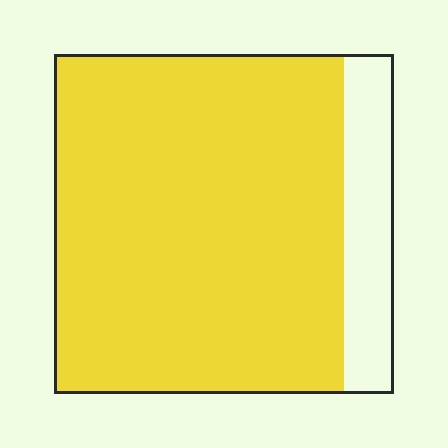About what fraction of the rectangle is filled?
About five sixths (5/6).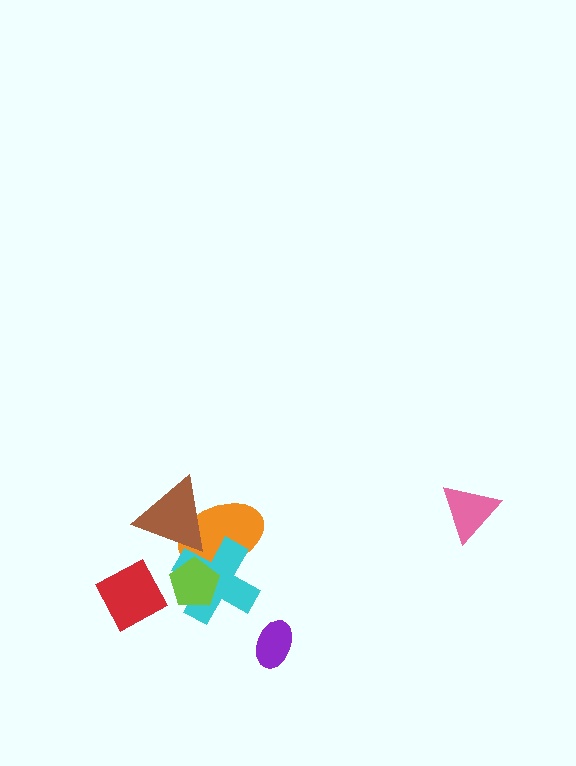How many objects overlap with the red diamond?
0 objects overlap with the red diamond.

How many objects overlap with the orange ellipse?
3 objects overlap with the orange ellipse.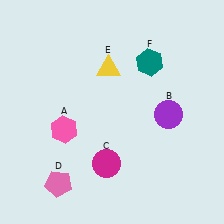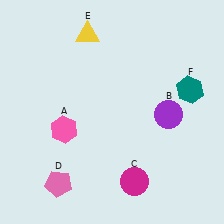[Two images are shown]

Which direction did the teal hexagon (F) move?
The teal hexagon (F) moved right.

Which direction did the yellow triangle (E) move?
The yellow triangle (E) moved up.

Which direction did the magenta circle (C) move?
The magenta circle (C) moved right.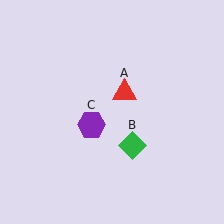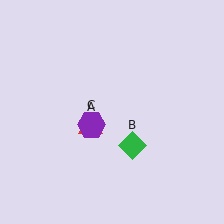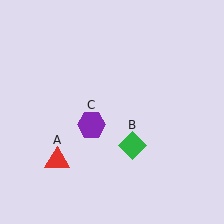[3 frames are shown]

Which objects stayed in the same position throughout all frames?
Green diamond (object B) and purple hexagon (object C) remained stationary.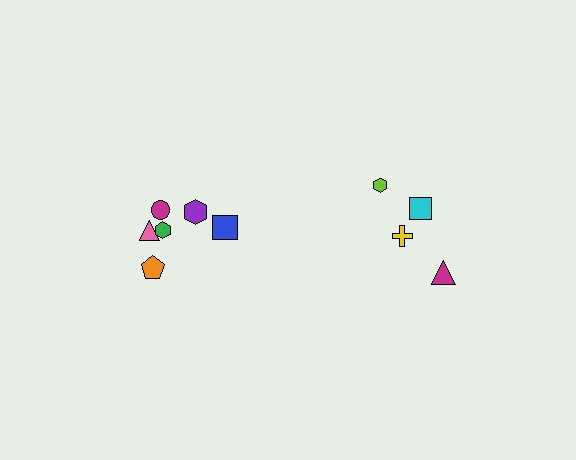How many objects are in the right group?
There are 4 objects.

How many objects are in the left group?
There are 6 objects.